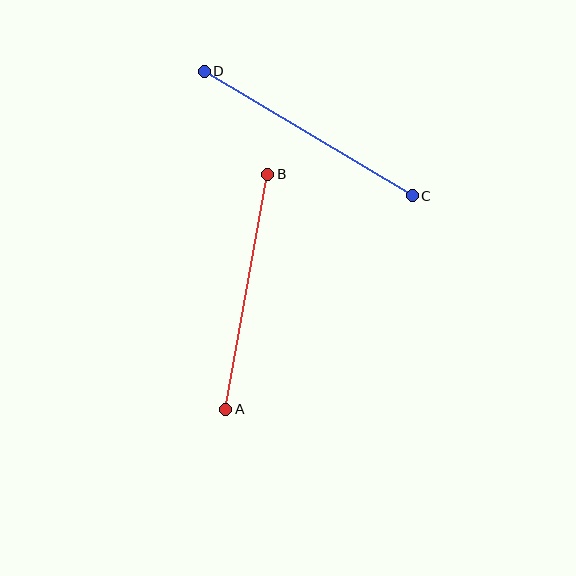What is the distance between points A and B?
The distance is approximately 239 pixels.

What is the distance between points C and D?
The distance is approximately 242 pixels.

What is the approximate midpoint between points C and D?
The midpoint is at approximately (308, 134) pixels.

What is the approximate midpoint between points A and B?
The midpoint is at approximately (247, 292) pixels.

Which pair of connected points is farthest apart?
Points C and D are farthest apart.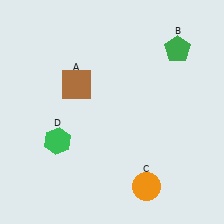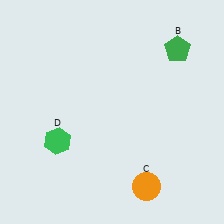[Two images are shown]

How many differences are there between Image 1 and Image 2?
There is 1 difference between the two images.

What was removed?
The brown square (A) was removed in Image 2.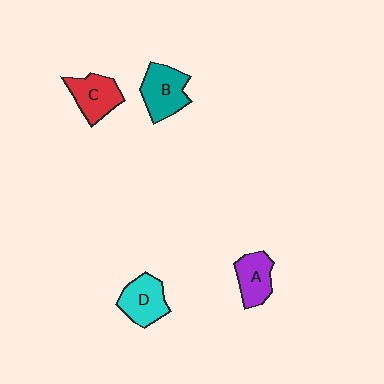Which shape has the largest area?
Shape B (teal).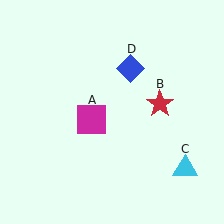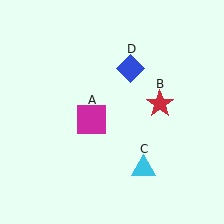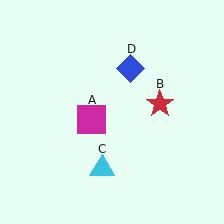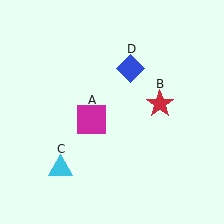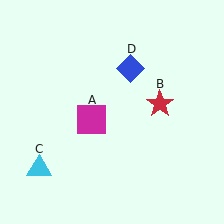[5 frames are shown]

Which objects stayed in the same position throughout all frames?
Magenta square (object A) and red star (object B) and blue diamond (object D) remained stationary.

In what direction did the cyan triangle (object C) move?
The cyan triangle (object C) moved left.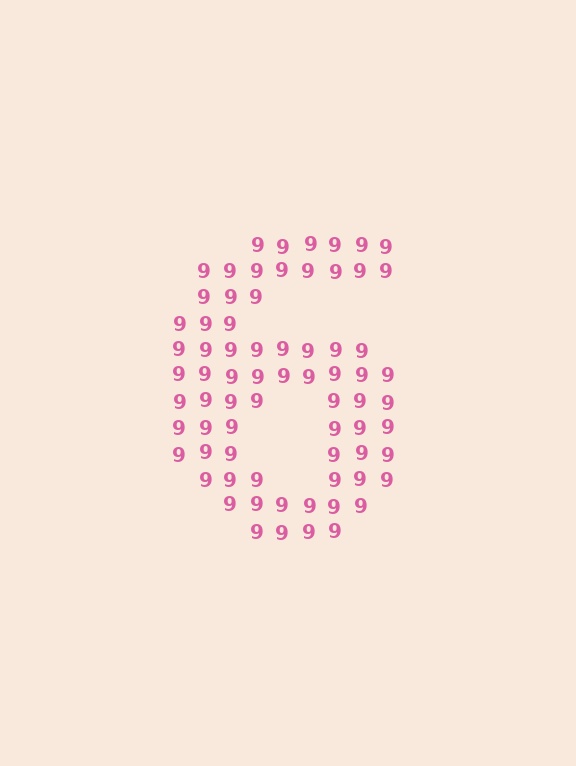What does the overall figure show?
The overall figure shows the digit 6.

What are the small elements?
The small elements are digit 9's.